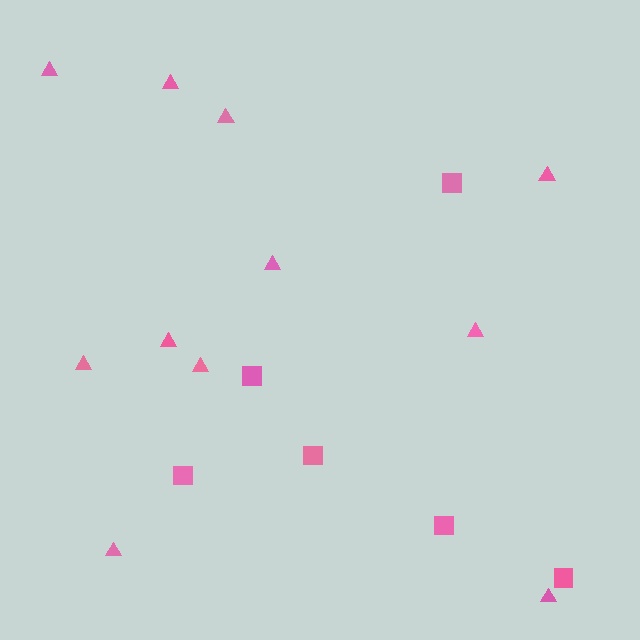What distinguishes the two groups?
There are 2 groups: one group of squares (6) and one group of triangles (11).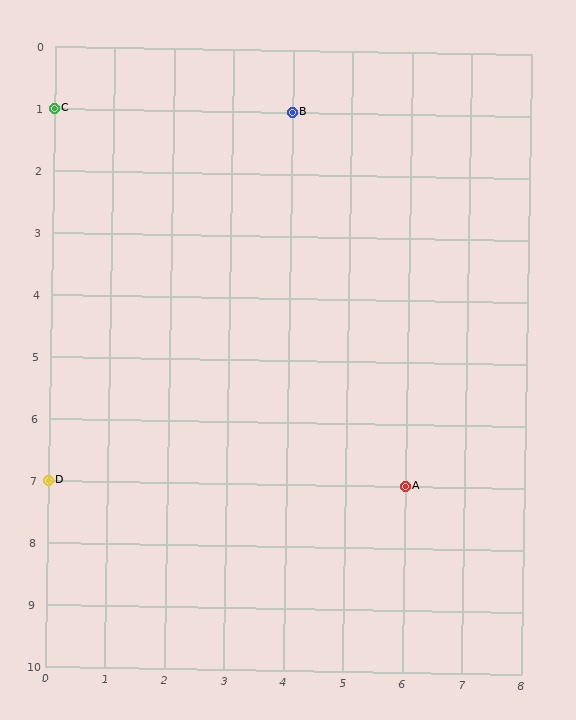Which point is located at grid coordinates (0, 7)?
Point D is at (0, 7).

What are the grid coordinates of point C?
Point C is at grid coordinates (0, 1).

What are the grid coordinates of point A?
Point A is at grid coordinates (6, 7).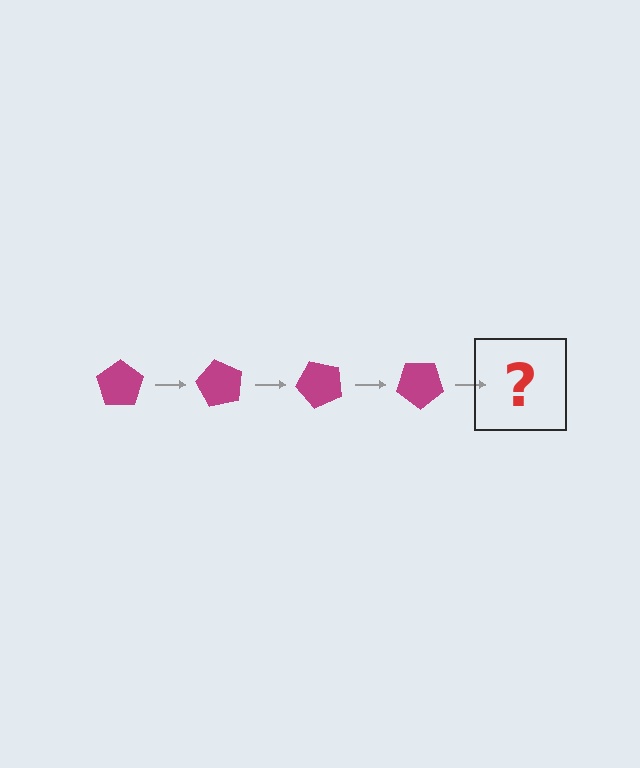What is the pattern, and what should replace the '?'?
The pattern is that the pentagon rotates 60 degrees each step. The '?' should be a magenta pentagon rotated 240 degrees.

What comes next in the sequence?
The next element should be a magenta pentagon rotated 240 degrees.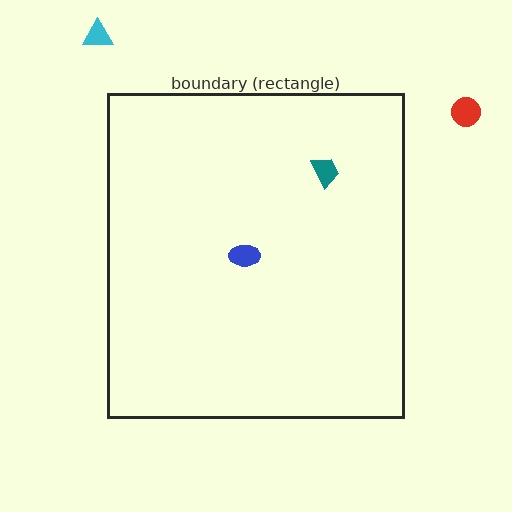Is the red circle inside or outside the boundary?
Outside.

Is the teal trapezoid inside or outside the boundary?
Inside.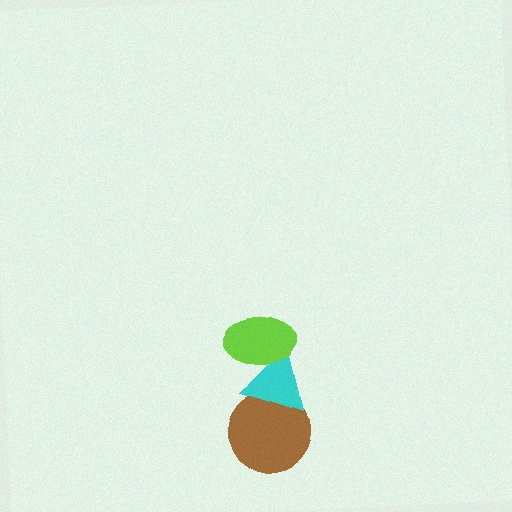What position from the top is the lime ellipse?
The lime ellipse is 1st from the top.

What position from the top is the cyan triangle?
The cyan triangle is 2nd from the top.